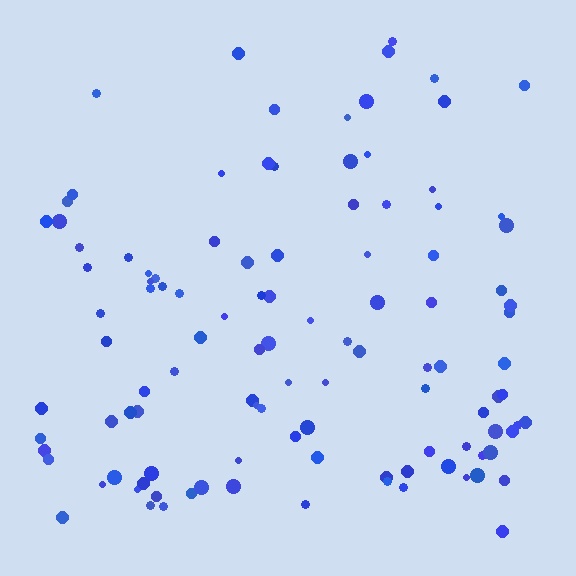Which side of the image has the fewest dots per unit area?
The top.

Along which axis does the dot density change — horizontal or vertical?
Vertical.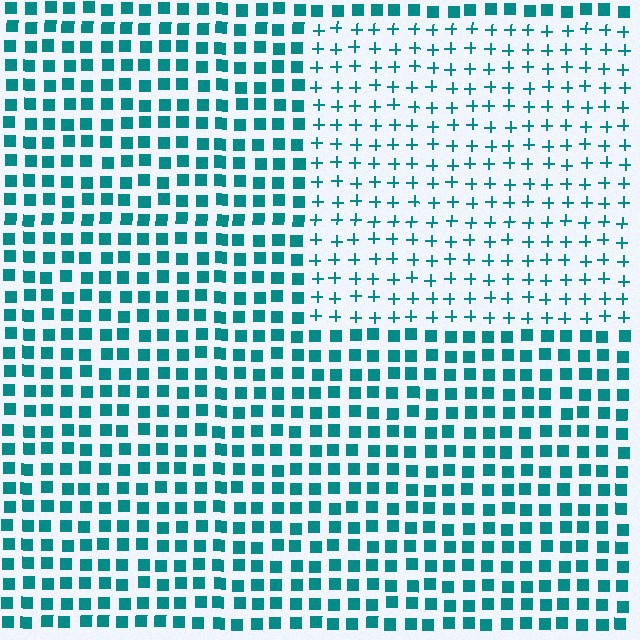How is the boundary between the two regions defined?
The boundary is defined by a change in element shape: plus signs inside vs. squares outside. All elements share the same color and spacing.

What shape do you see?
I see a rectangle.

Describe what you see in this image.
The image is filled with small teal elements arranged in a uniform grid. A rectangle-shaped region contains plus signs, while the surrounding area contains squares. The boundary is defined purely by the change in element shape.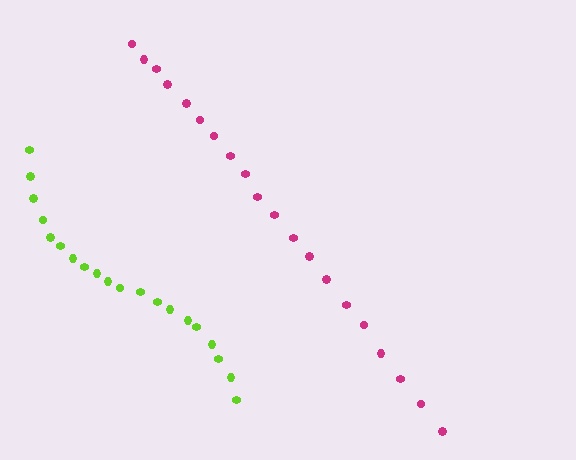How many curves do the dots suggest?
There are 2 distinct paths.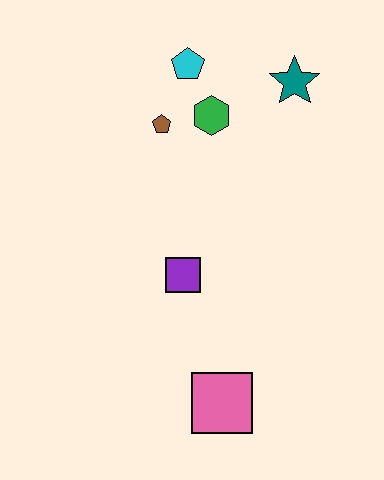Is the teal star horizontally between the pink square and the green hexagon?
No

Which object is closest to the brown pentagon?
The green hexagon is closest to the brown pentagon.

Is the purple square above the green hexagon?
No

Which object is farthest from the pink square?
The cyan pentagon is farthest from the pink square.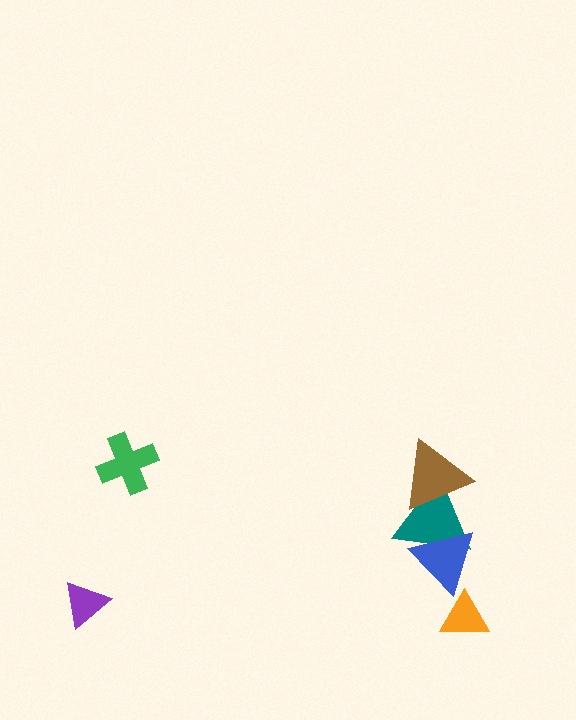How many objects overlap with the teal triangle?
2 objects overlap with the teal triangle.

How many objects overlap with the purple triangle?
0 objects overlap with the purple triangle.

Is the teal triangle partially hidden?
Yes, it is partially covered by another shape.